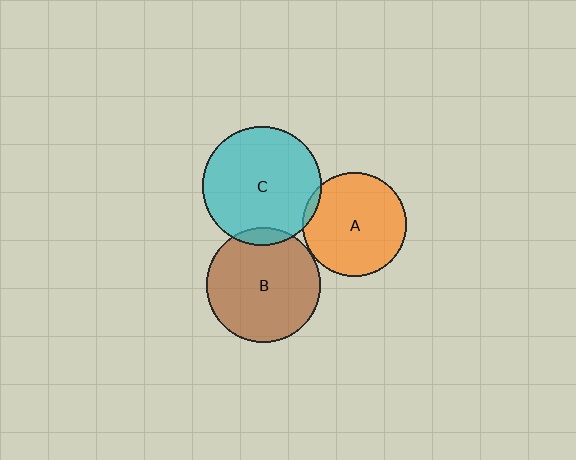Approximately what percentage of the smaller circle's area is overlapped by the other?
Approximately 5%.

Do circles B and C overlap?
Yes.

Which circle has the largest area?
Circle C (cyan).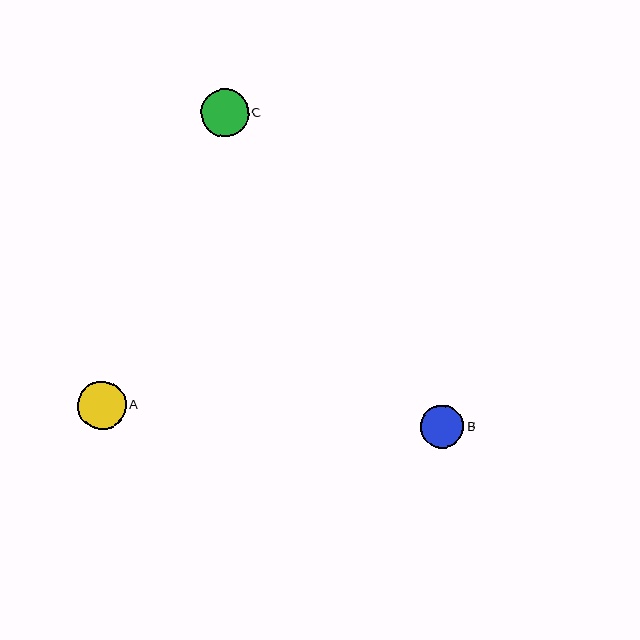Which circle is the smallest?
Circle B is the smallest with a size of approximately 43 pixels.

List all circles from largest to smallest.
From largest to smallest: A, C, B.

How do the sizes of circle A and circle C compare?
Circle A and circle C are approximately the same size.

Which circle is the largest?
Circle A is the largest with a size of approximately 48 pixels.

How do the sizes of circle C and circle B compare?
Circle C and circle B are approximately the same size.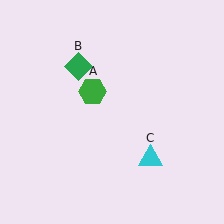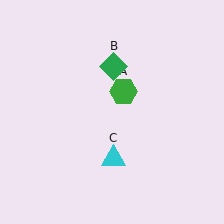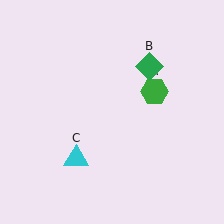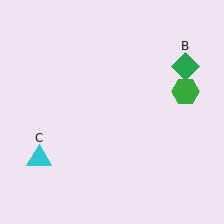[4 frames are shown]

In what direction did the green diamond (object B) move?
The green diamond (object B) moved right.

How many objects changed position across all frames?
3 objects changed position: green hexagon (object A), green diamond (object B), cyan triangle (object C).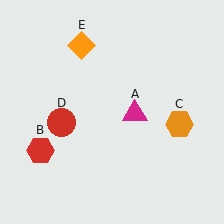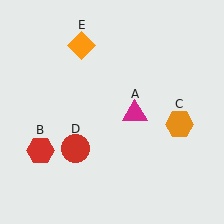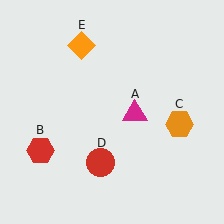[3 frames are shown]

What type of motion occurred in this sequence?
The red circle (object D) rotated counterclockwise around the center of the scene.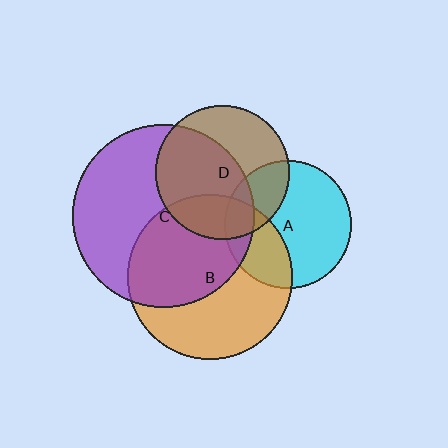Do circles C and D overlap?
Yes.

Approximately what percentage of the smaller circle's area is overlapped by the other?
Approximately 60%.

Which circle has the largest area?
Circle C (purple).